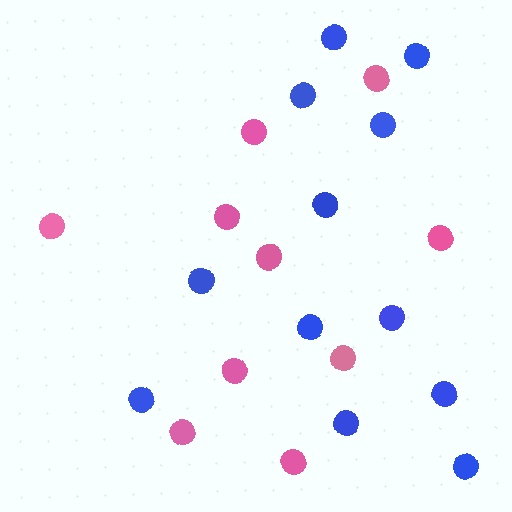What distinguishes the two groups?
There are 2 groups: one group of blue circles (12) and one group of pink circles (10).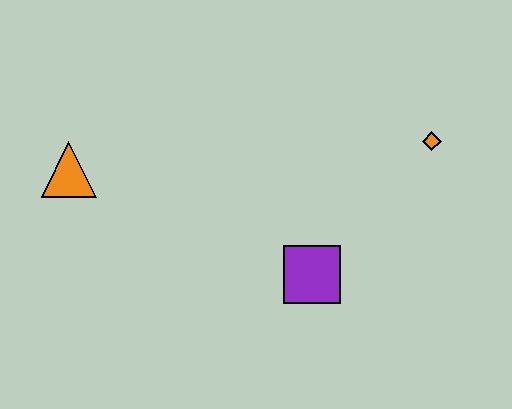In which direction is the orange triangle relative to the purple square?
The orange triangle is to the left of the purple square.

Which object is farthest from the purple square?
The orange triangle is farthest from the purple square.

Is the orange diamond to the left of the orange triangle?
No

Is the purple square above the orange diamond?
No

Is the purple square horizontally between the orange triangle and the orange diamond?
Yes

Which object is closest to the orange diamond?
The purple square is closest to the orange diamond.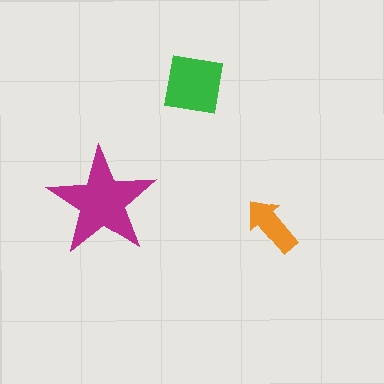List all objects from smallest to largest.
The orange arrow, the green square, the magenta star.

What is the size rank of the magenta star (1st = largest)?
1st.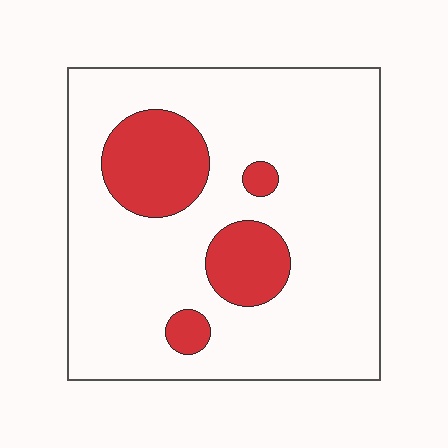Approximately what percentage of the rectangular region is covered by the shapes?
Approximately 20%.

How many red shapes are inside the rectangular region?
4.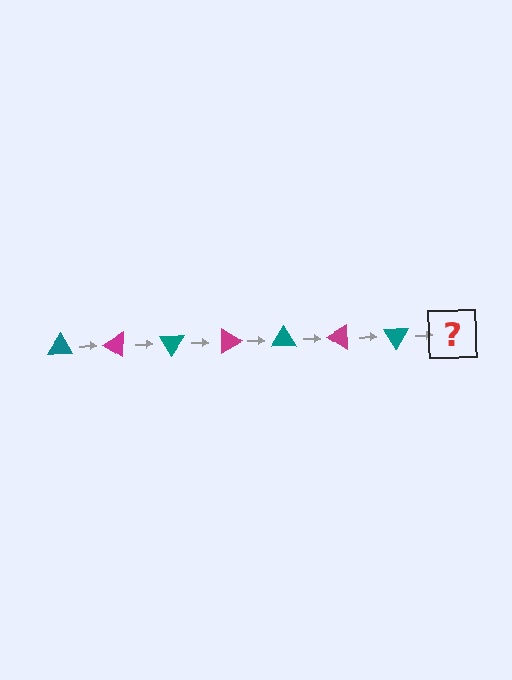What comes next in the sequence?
The next element should be a magenta triangle, rotated 210 degrees from the start.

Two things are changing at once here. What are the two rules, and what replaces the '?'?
The two rules are that it rotates 30 degrees each step and the color cycles through teal and magenta. The '?' should be a magenta triangle, rotated 210 degrees from the start.